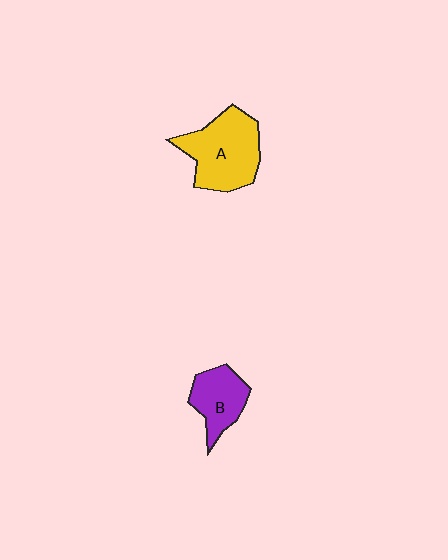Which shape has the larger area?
Shape A (yellow).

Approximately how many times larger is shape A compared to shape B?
Approximately 1.6 times.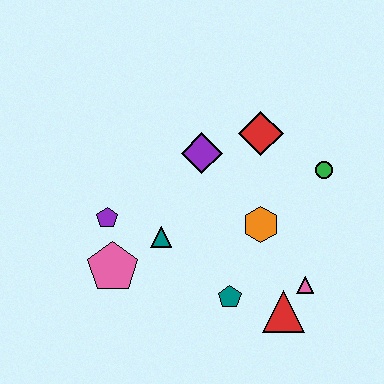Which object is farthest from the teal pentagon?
The red diamond is farthest from the teal pentagon.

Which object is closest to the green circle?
The red diamond is closest to the green circle.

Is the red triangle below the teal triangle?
Yes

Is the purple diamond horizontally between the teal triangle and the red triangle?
Yes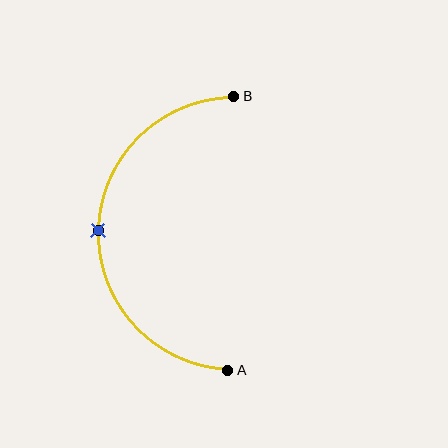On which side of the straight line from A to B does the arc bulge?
The arc bulges to the left of the straight line connecting A and B.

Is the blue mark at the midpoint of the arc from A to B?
Yes. The blue mark lies on the arc at equal arc-length from both A and B — it is the arc midpoint.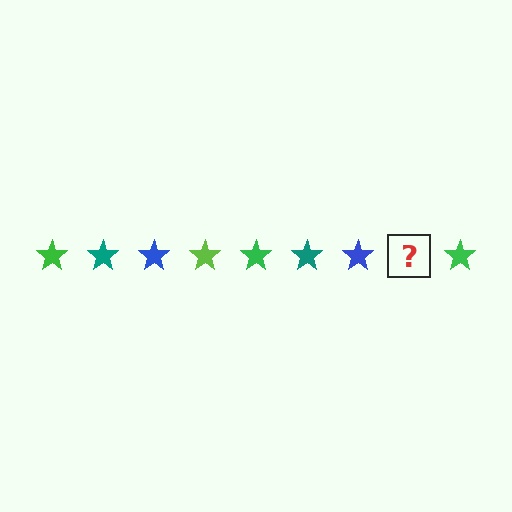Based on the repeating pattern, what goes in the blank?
The blank should be a lime star.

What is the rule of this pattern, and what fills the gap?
The rule is that the pattern cycles through green, teal, blue, lime stars. The gap should be filled with a lime star.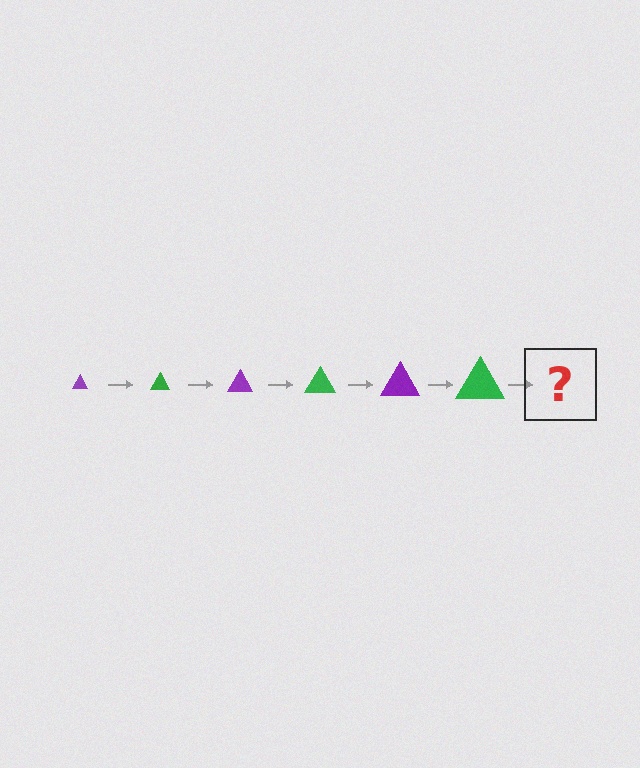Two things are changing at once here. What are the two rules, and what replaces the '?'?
The two rules are that the triangle grows larger each step and the color cycles through purple and green. The '?' should be a purple triangle, larger than the previous one.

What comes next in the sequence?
The next element should be a purple triangle, larger than the previous one.